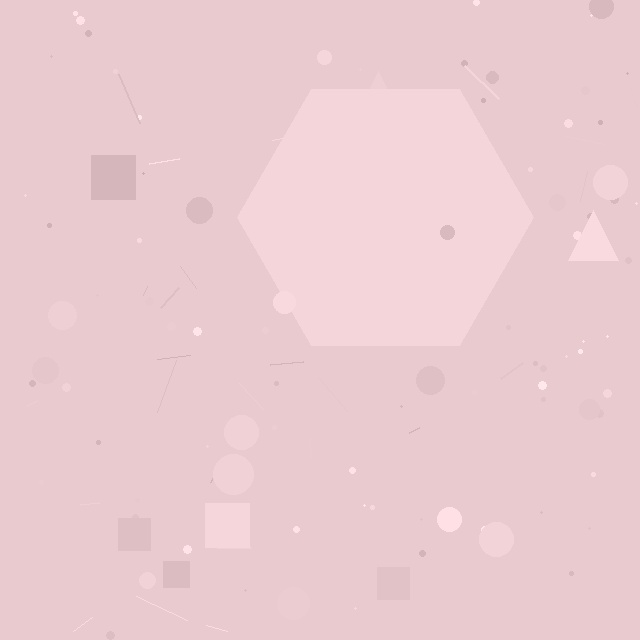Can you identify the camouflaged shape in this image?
The camouflaged shape is a hexagon.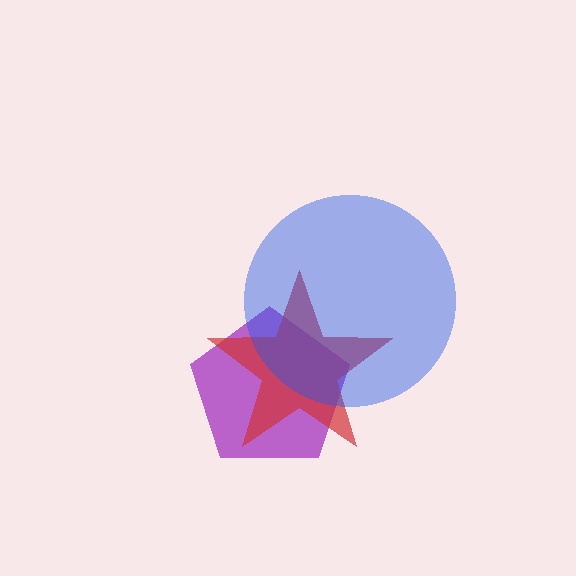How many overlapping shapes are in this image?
There are 3 overlapping shapes in the image.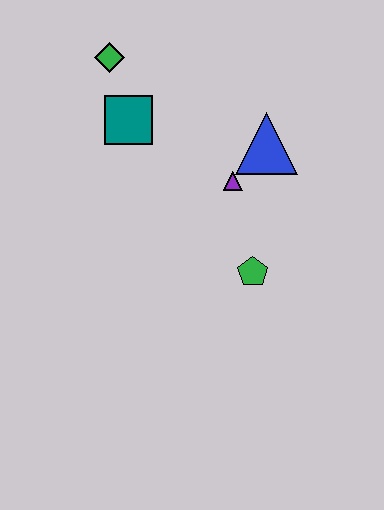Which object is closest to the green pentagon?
The purple triangle is closest to the green pentagon.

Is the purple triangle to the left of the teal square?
No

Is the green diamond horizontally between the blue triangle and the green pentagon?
No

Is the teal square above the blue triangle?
Yes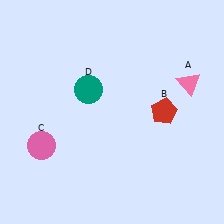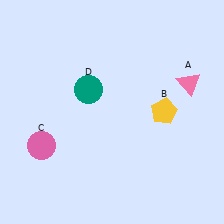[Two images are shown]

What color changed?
The pentagon (B) changed from red in Image 1 to yellow in Image 2.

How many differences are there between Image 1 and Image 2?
There is 1 difference between the two images.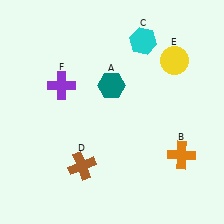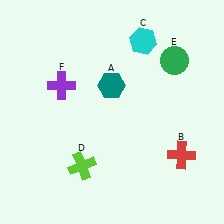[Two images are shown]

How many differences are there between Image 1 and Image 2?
There are 3 differences between the two images.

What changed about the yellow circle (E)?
In Image 1, E is yellow. In Image 2, it changed to green.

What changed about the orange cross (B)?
In Image 1, B is orange. In Image 2, it changed to red.